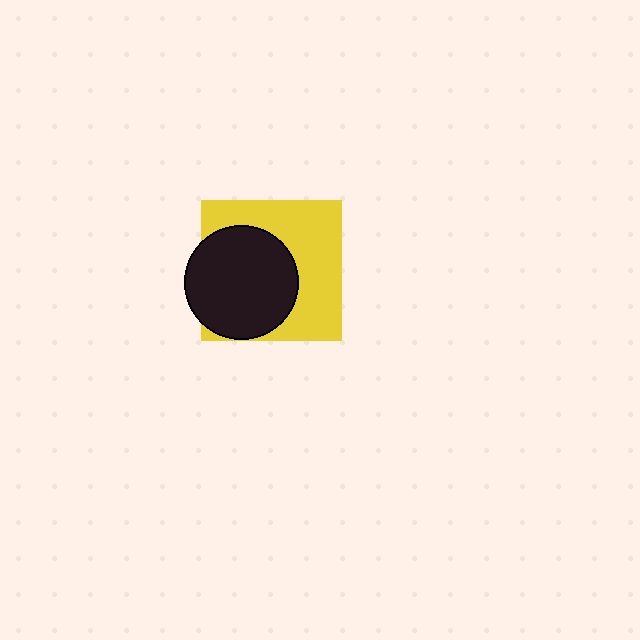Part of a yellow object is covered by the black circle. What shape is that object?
It is a square.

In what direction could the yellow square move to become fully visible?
The yellow square could move right. That would shift it out from behind the black circle entirely.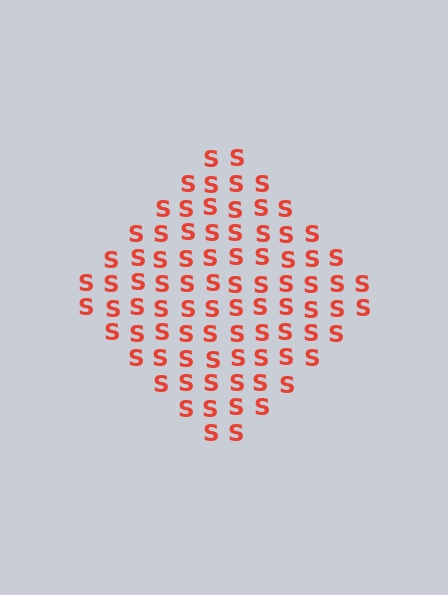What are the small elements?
The small elements are letter S's.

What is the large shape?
The large shape is a diamond.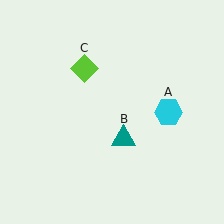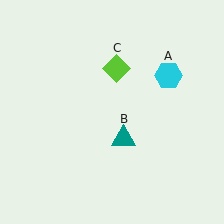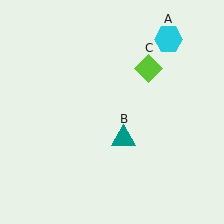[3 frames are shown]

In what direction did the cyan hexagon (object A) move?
The cyan hexagon (object A) moved up.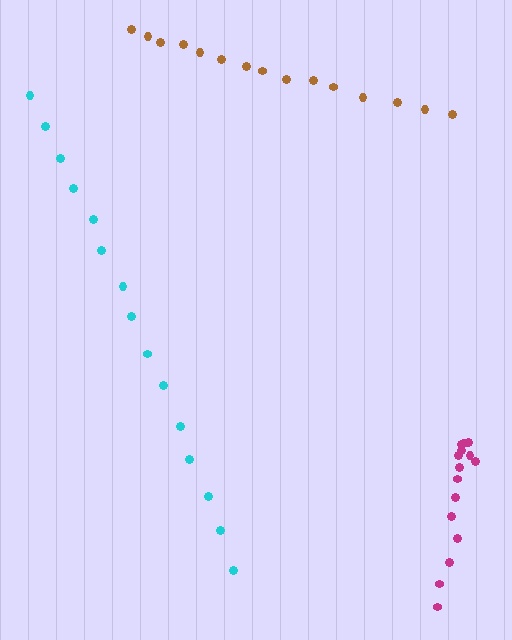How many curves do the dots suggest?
There are 3 distinct paths.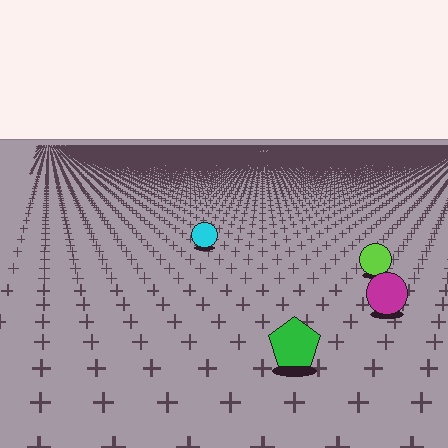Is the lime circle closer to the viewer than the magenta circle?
No. The magenta circle is closer — you can tell from the texture gradient: the ground texture is coarser near it.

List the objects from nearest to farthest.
From nearest to farthest: the green pentagon, the magenta circle, the lime circle, the cyan circle.